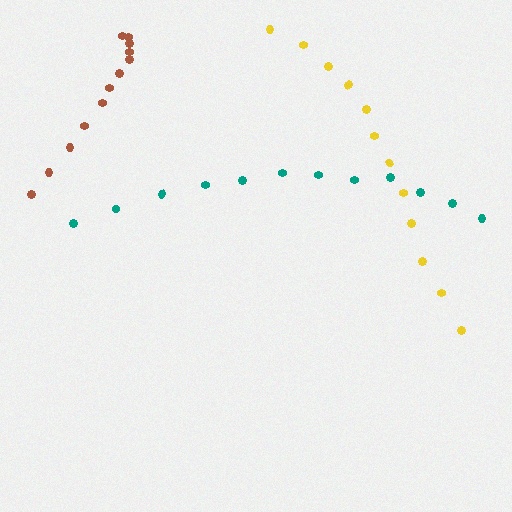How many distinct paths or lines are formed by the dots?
There are 3 distinct paths.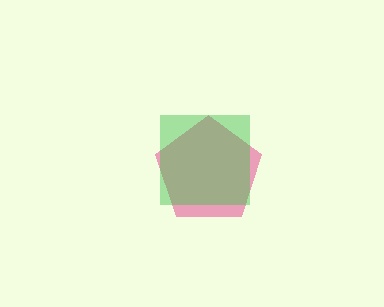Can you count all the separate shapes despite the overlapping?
Yes, there are 2 separate shapes.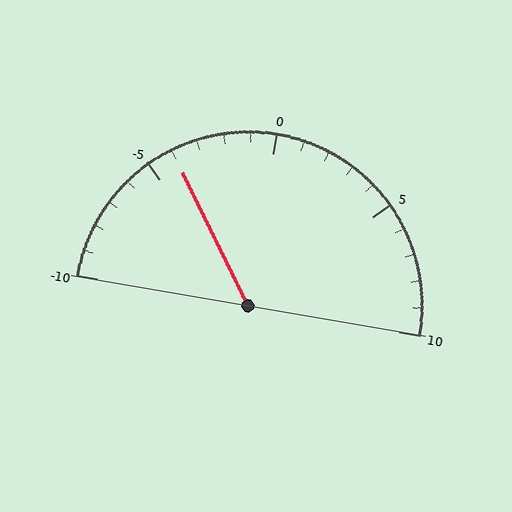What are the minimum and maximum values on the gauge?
The gauge ranges from -10 to 10.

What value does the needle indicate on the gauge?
The needle indicates approximately -4.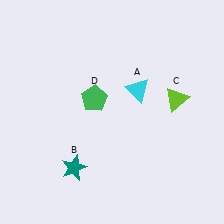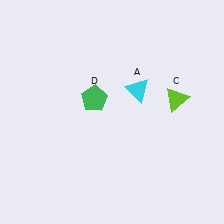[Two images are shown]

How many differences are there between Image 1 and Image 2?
There is 1 difference between the two images.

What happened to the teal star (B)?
The teal star (B) was removed in Image 2. It was in the bottom-left area of Image 1.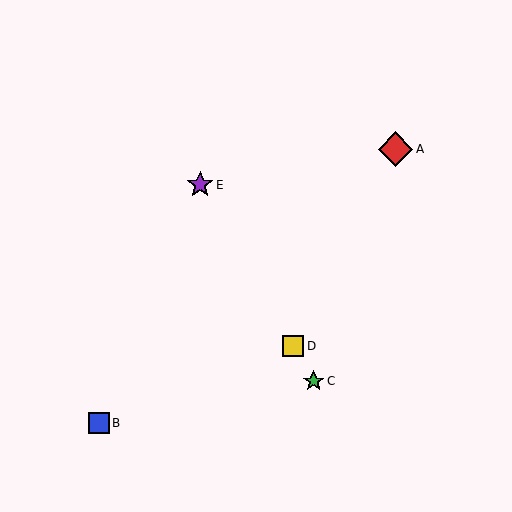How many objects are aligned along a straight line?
3 objects (C, D, E) are aligned along a straight line.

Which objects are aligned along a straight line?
Objects C, D, E are aligned along a straight line.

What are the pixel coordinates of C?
Object C is at (314, 381).